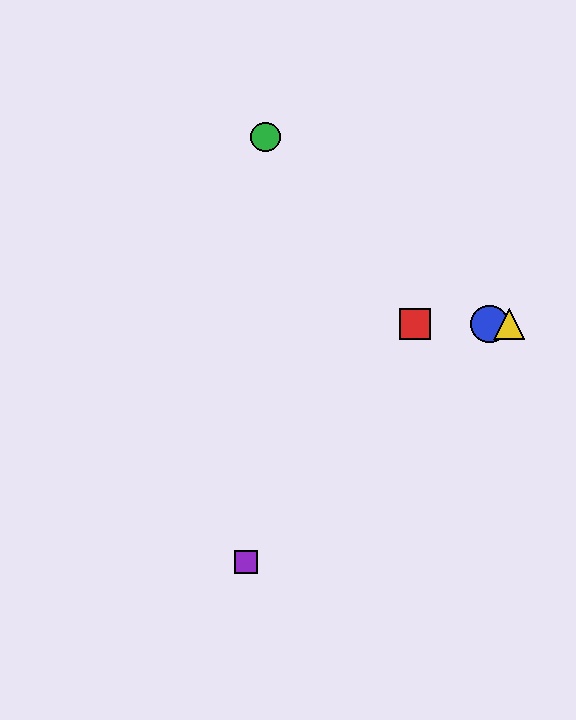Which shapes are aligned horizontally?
The red square, the blue circle, the yellow triangle are aligned horizontally.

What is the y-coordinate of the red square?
The red square is at y≈324.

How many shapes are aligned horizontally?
3 shapes (the red square, the blue circle, the yellow triangle) are aligned horizontally.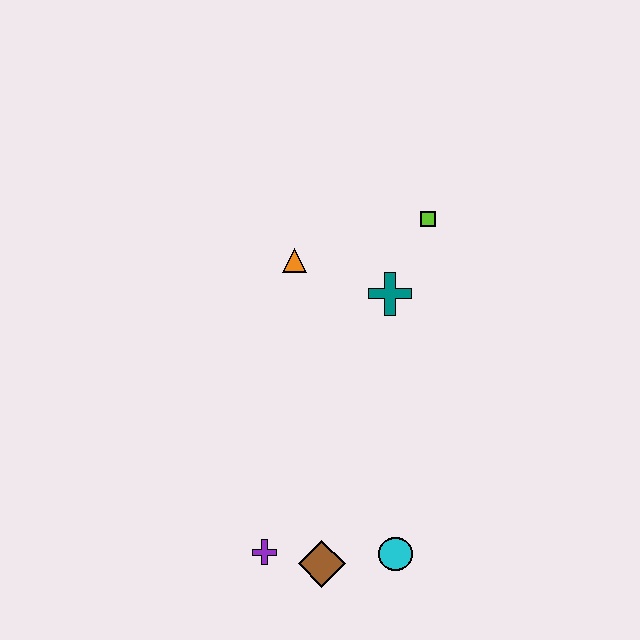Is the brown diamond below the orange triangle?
Yes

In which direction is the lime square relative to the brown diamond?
The lime square is above the brown diamond.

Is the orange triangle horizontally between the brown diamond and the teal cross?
No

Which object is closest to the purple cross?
The brown diamond is closest to the purple cross.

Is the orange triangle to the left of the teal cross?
Yes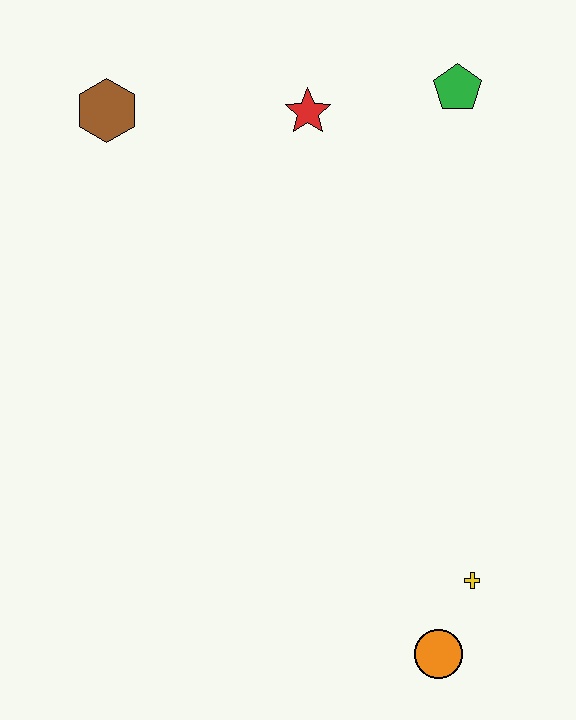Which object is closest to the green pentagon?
The red star is closest to the green pentagon.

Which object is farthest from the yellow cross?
The brown hexagon is farthest from the yellow cross.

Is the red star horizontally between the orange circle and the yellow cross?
No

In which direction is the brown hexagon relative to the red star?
The brown hexagon is to the left of the red star.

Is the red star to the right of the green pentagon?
No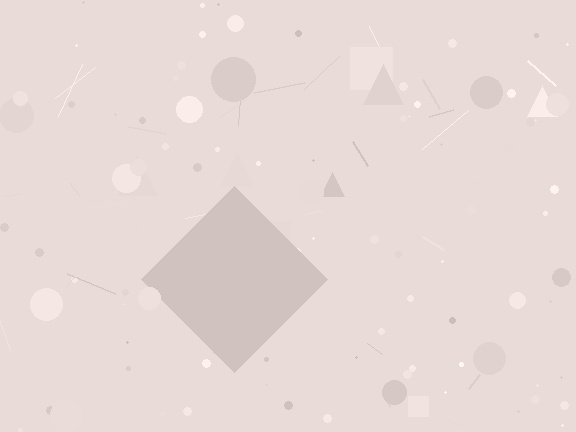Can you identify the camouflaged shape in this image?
The camouflaged shape is a diamond.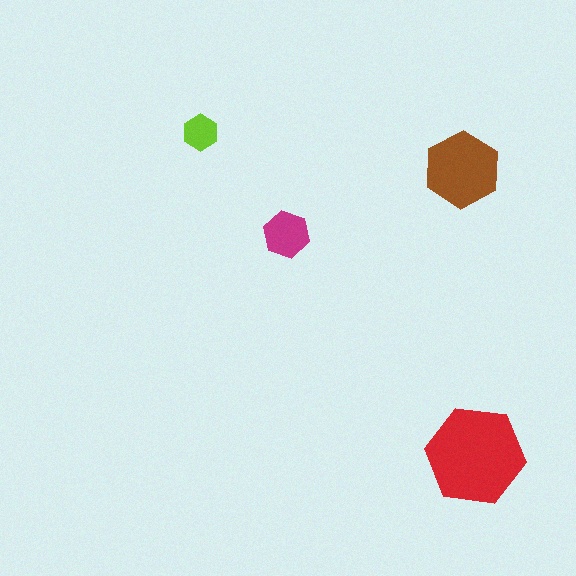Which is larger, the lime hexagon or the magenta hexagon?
The magenta one.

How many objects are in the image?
There are 4 objects in the image.